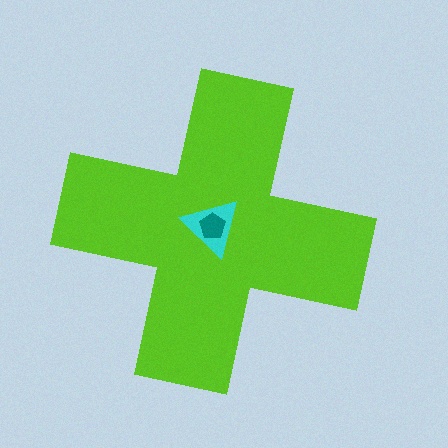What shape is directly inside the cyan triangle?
The teal pentagon.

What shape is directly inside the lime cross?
The cyan triangle.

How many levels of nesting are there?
3.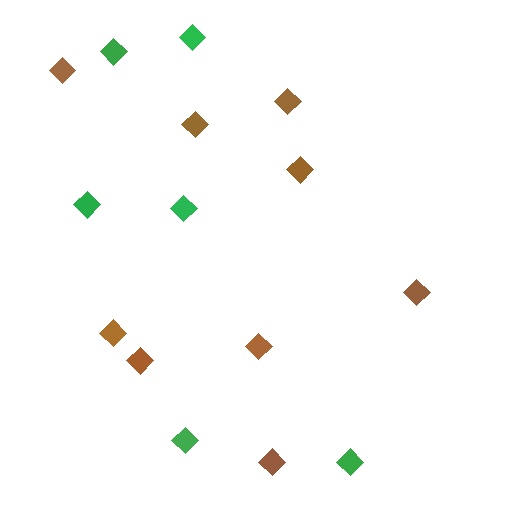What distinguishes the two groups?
There are 2 groups: one group of green diamonds (6) and one group of brown diamonds (9).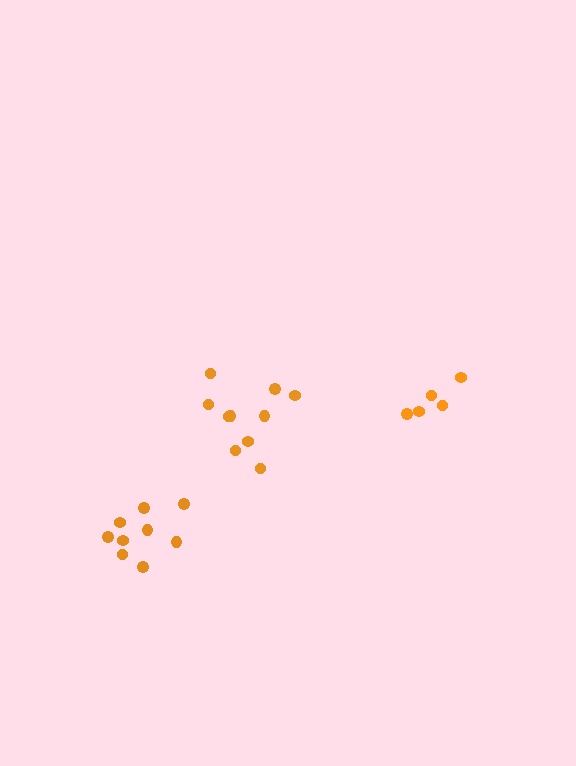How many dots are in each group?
Group 1: 10 dots, Group 2: 5 dots, Group 3: 9 dots (24 total).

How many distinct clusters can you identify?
There are 3 distinct clusters.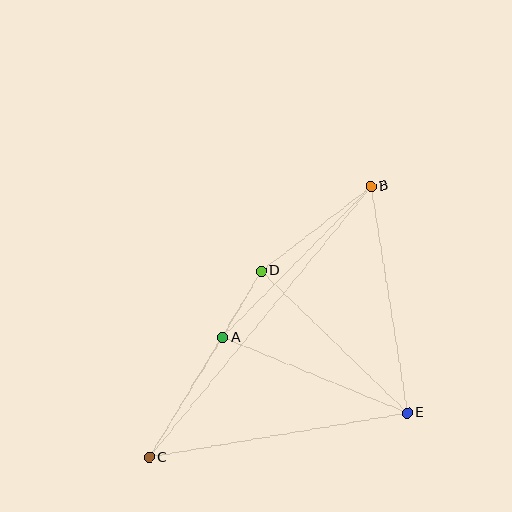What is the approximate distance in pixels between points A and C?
The distance between A and C is approximately 141 pixels.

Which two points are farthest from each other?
Points B and C are farthest from each other.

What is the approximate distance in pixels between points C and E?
The distance between C and E is approximately 262 pixels.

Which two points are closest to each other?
Points A and D are closest to each other.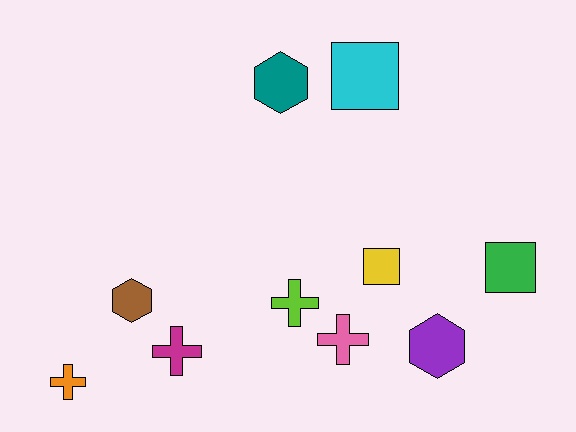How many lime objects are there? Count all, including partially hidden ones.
There is 1 lime object.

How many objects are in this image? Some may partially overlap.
There are 10 objects.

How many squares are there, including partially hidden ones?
There are 3 squares.